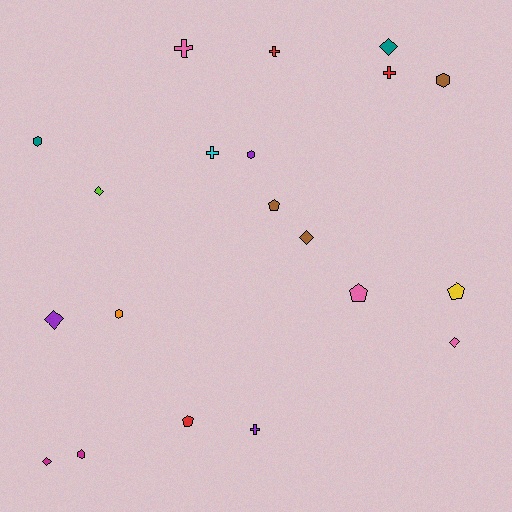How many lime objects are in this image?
There is 1 lime object.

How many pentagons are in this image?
There are 4 pentagons.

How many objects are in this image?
There are 20 objects.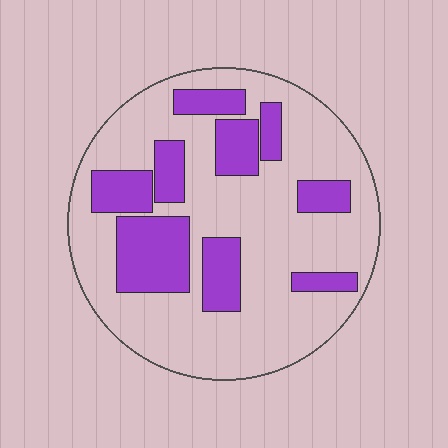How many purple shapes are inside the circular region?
9.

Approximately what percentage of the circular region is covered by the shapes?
Approximately 30%.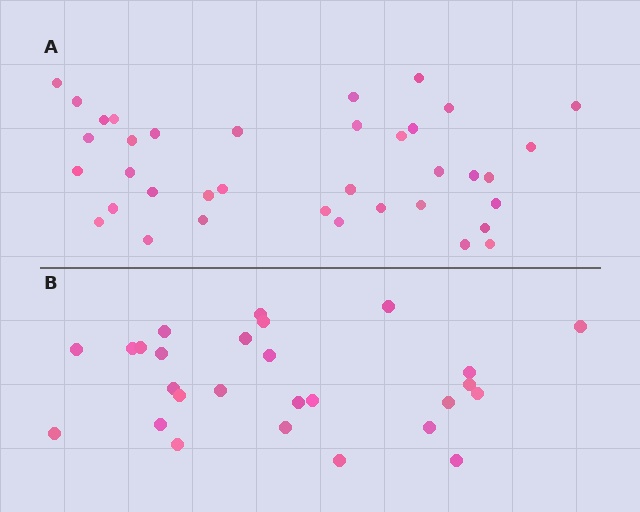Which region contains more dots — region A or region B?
Region A (the top region) has more dots.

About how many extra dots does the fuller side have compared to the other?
Region A has roughly 10 or so more dots than region B.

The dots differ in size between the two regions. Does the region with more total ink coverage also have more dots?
No. Region B has more total ink coverage because its dots are larger, but region A actually contains more individual dots. Total area can be misleading — the number of items is what matters here.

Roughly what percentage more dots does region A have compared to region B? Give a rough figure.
About 35% more.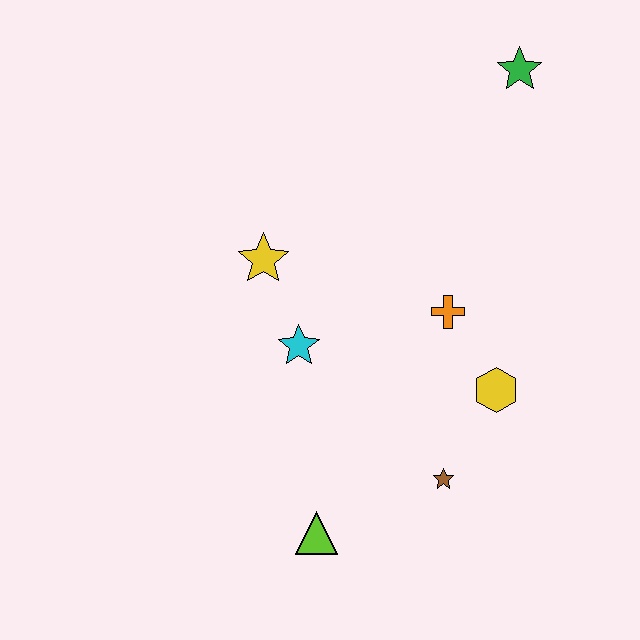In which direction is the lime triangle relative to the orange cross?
The lime triangle is below the orange cross.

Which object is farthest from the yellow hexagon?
The green star is farthest from the yellow hexagon.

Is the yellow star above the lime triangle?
Yes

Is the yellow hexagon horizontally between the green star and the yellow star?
Yes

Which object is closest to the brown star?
The yellow hexagon is closest to the brown star.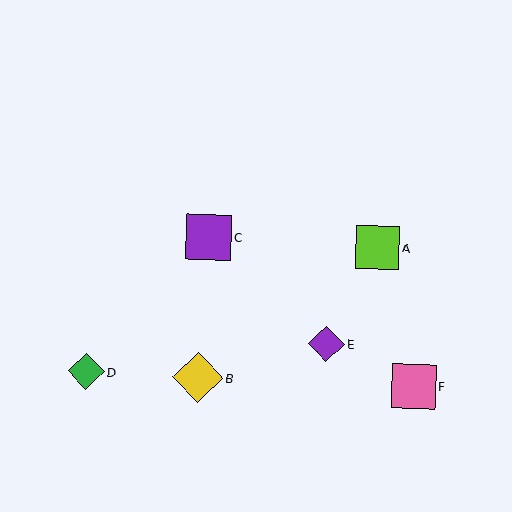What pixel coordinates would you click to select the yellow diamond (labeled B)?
Click at (198, 377) to select the yellow diamond B.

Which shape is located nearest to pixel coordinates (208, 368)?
The yellow diamond (labeled B) at (198, 377) is nearest to that location.